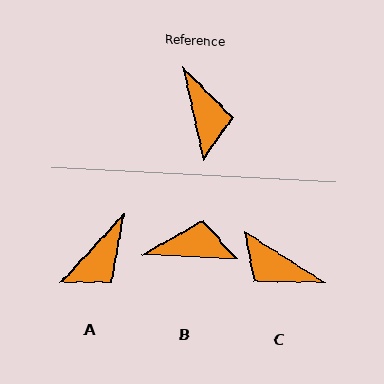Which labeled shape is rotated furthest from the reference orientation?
C, about 135 degrees away.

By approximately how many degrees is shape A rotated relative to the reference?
Approximately 55 degrees clockwise.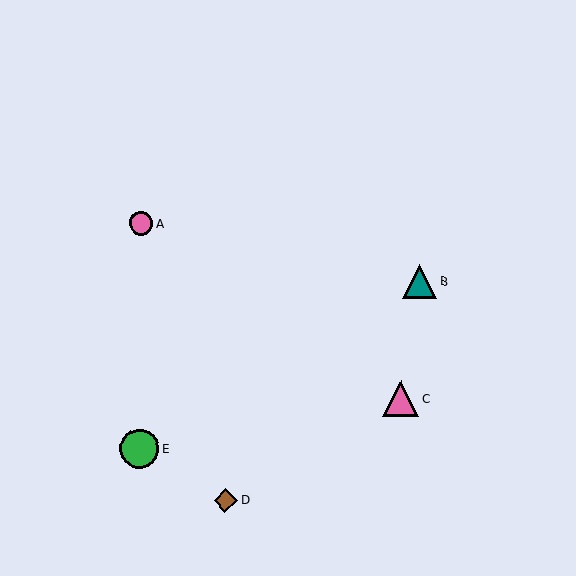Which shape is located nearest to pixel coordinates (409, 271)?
The teal triangle (labeled B) at (420, 281) is nearest to that location.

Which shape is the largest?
The green circle (labeled E) is the largest.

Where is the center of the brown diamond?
The center of the brown diamond is at (226, 500).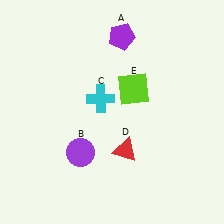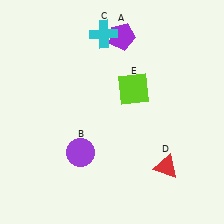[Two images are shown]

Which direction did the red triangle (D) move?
The red triangle (D) moved right.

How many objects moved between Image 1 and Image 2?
2 objects moved between the two images.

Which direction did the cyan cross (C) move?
The cyan cross (C) moved up.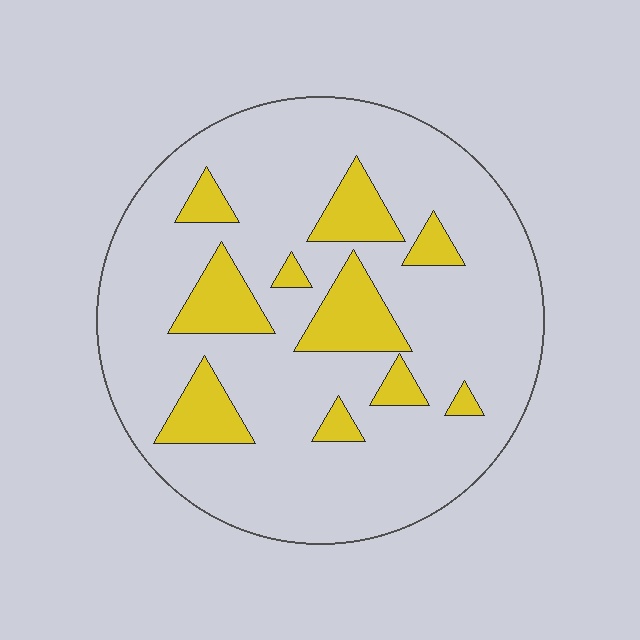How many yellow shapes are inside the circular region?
10.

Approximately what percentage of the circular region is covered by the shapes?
Approximately 20%.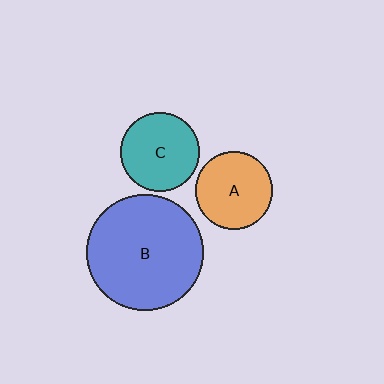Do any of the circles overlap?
No, none of the circles overlap.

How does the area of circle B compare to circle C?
Approximately 2.2 times.